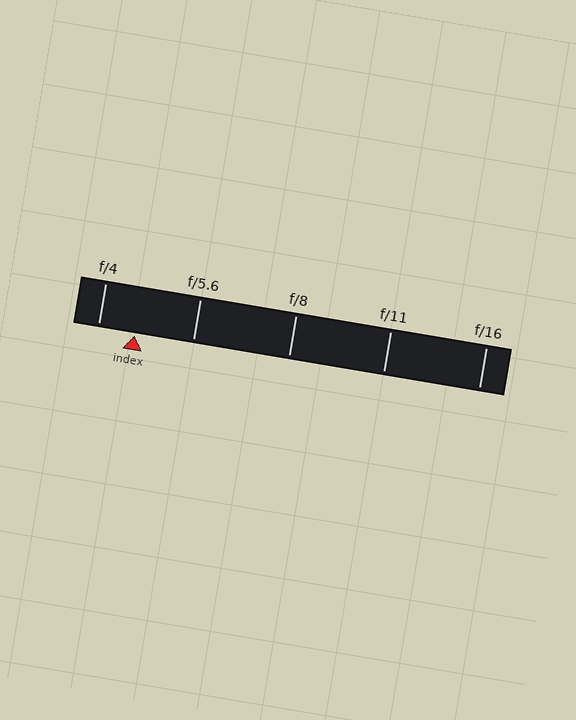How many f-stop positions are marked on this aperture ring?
There are 5 f-stop positions marked.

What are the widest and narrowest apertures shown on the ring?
The widest aperture shown is f/4 and the narrowest is f/16.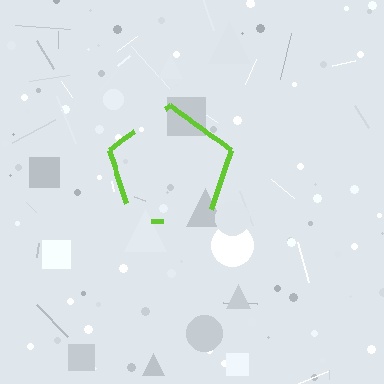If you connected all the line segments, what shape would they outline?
They would outline a pentagon.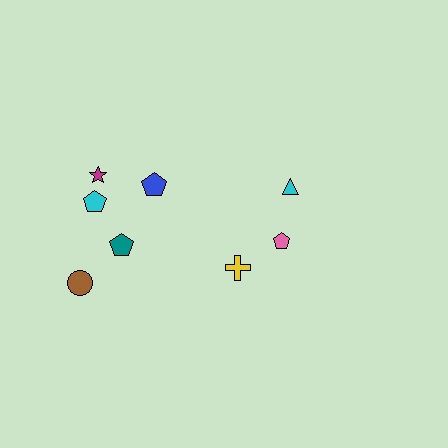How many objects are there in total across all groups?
There are 8 objects.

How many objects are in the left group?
There are 5 objects.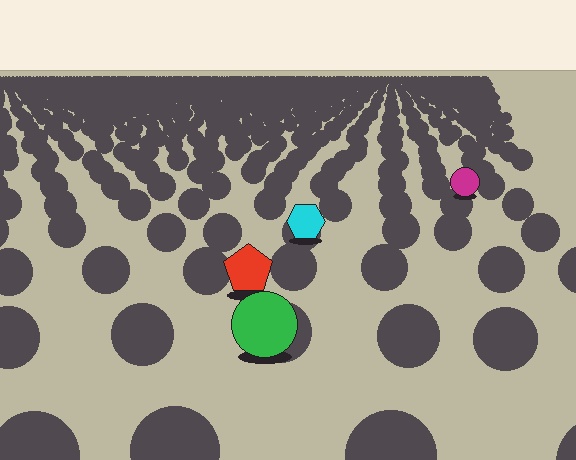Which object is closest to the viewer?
The green circle is closest. The texture marks near it are larger and more spread out.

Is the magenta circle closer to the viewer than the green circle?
No. The green circle is closer — you can tell from the texture gradient: the ground texture is coarser near it.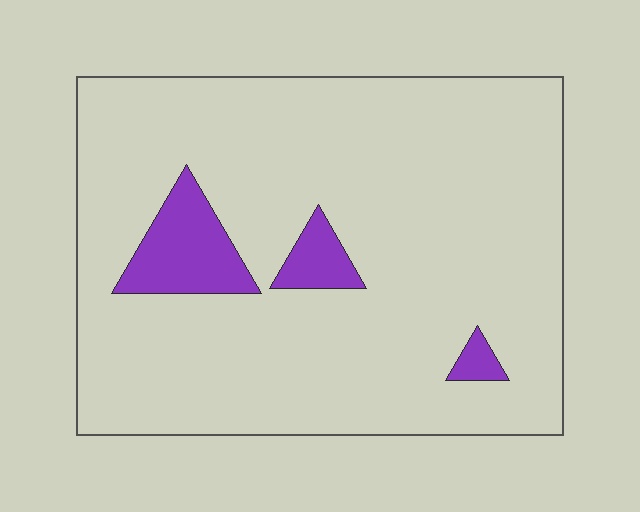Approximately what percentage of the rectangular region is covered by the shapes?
Approximately 10%.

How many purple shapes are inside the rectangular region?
3.